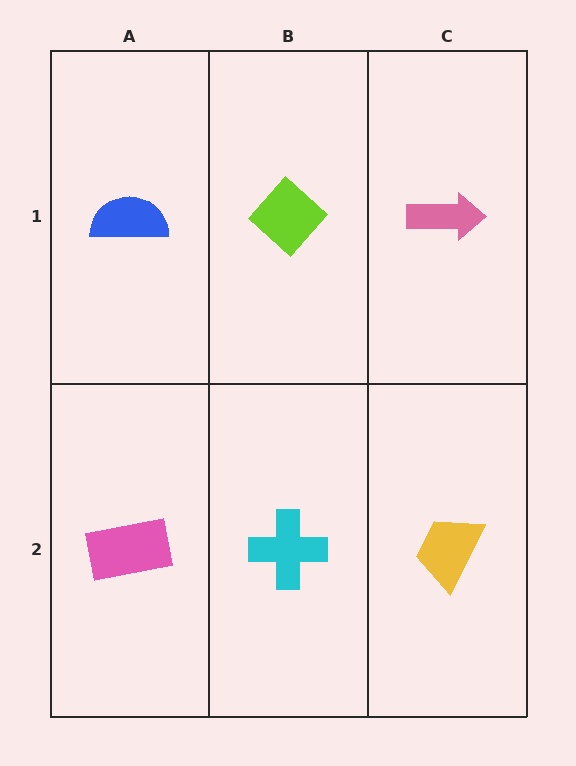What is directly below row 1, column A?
A pink rectangle.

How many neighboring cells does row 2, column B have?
3.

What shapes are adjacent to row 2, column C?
A pink arrow (row 1, column C), a cyan cross (row 2, column B).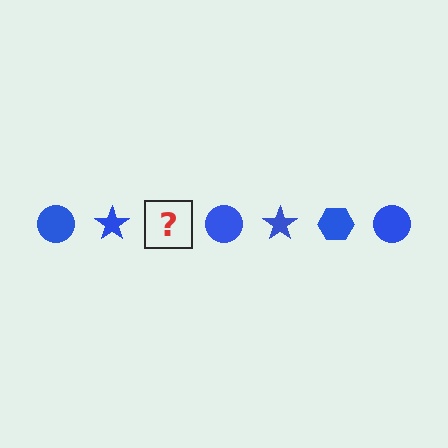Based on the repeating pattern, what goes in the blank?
The blank should be a blue hexagon.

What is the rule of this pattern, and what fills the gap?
The rule is that the pattern cycles through circle, star, hexagon shapes in blue. The gap should be filled with a blue hexagon.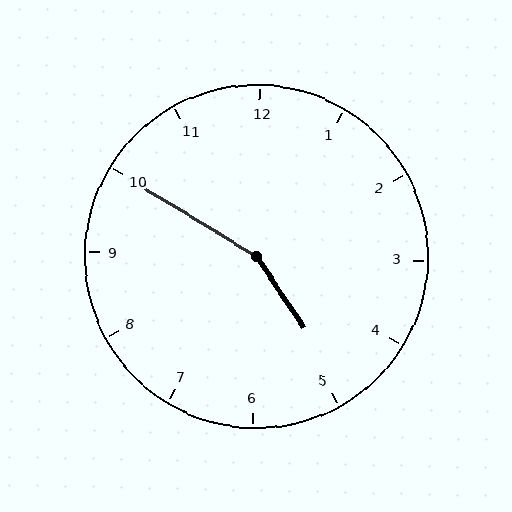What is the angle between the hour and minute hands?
Approximately 155 degrees.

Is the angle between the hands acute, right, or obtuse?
It is obtuse.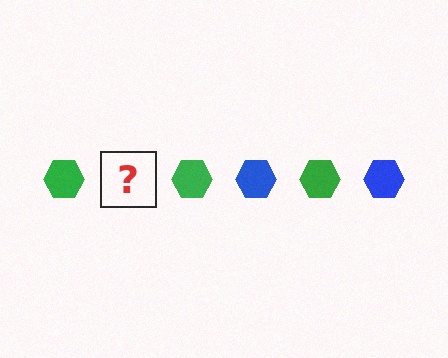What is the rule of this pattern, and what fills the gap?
The rule is that the pattern cycles through green, blue hexagons. The gap should be filled with a blue hexagon.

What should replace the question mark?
The question mark should be replaced with a blue hexagon.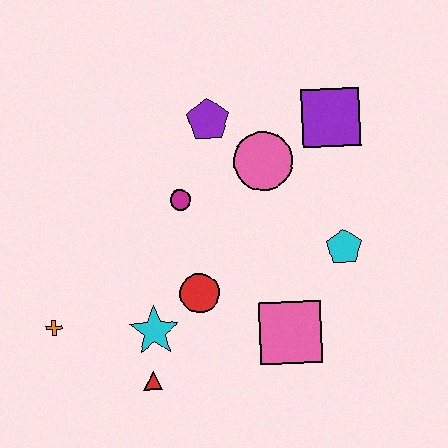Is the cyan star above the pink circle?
No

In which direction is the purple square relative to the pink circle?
The purple square is to the right of the pink circle.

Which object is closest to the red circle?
The cyan star is closest to the red circle.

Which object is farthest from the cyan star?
The purple square is farthest from the cyan star.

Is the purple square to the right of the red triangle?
Yes